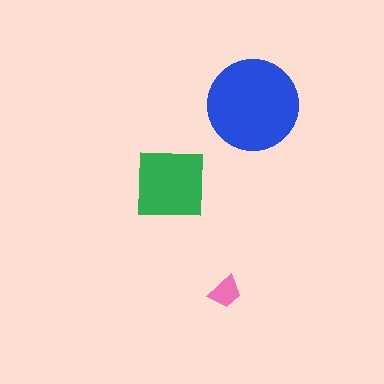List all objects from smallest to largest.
The pink trapezoid, the green square, the blue circle.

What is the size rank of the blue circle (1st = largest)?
1st.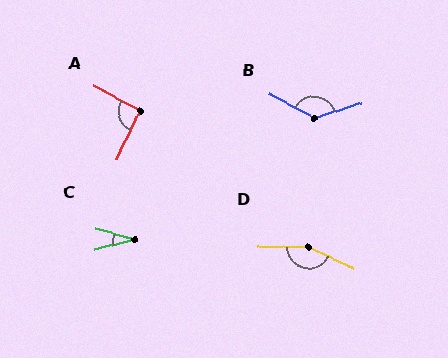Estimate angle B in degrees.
Approximately 134 degrees.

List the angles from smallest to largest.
C (31°), A (93°), B (134°), D (155°).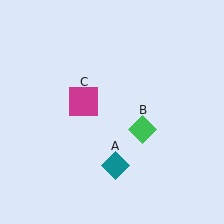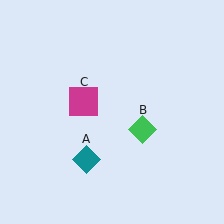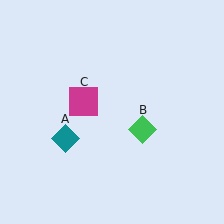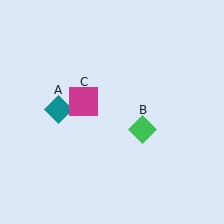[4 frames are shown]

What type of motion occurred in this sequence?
The teal diamond (object A) rotated clockwise around the center of the scene.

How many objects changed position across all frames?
1 object changed position: teal diamond (object A).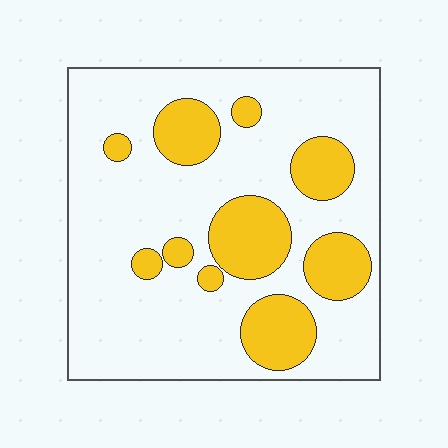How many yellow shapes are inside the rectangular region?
10.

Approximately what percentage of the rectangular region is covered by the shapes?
Approximately 25%.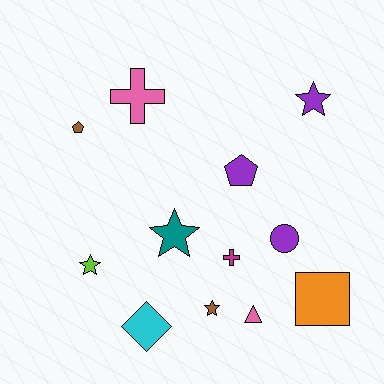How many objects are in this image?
There are 12 objects.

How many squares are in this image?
There is 1 square.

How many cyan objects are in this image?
There is 1 cyan object.